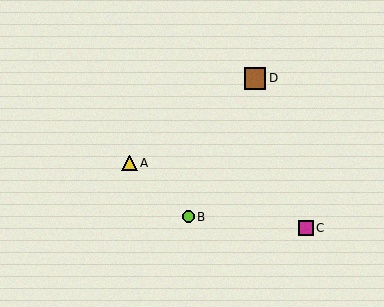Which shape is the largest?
The brown square (labeled D) is the largest.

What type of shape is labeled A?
Shape A is a yellow triangle.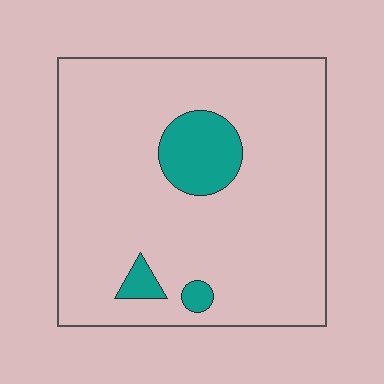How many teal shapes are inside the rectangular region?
3.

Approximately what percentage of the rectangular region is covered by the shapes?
Approximately 10%.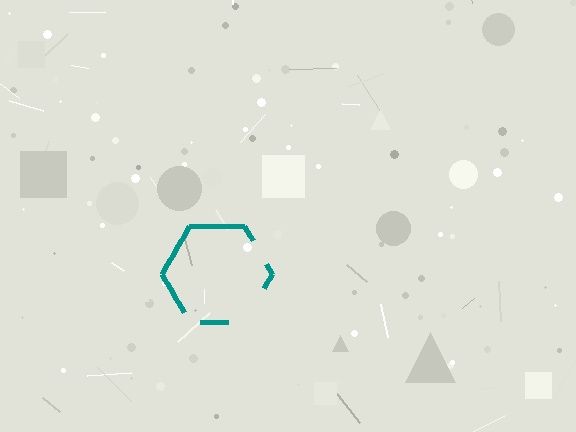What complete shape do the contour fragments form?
The contour fragments form a hexagon.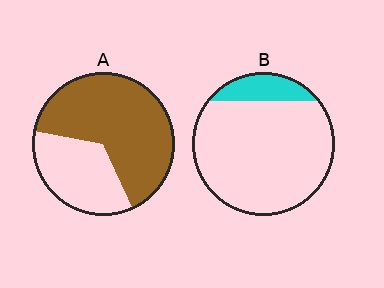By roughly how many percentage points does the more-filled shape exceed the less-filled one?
By roughly 50 percentage points (A over B).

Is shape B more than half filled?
No.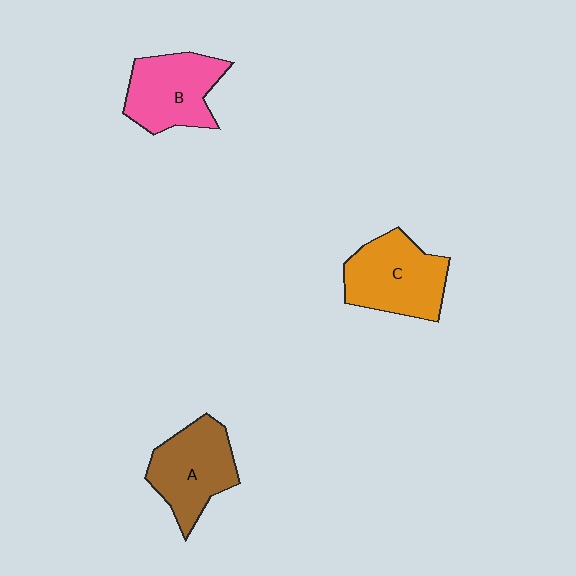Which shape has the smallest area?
Shape B (pink).